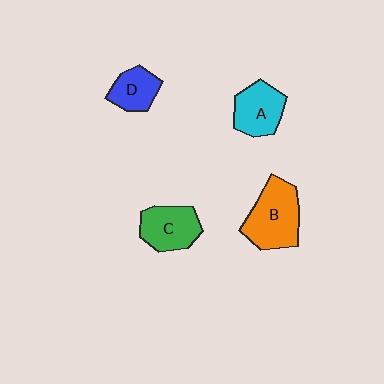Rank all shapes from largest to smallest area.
From largest to smallest: B (orange), C (green), A (cyan), D (blue).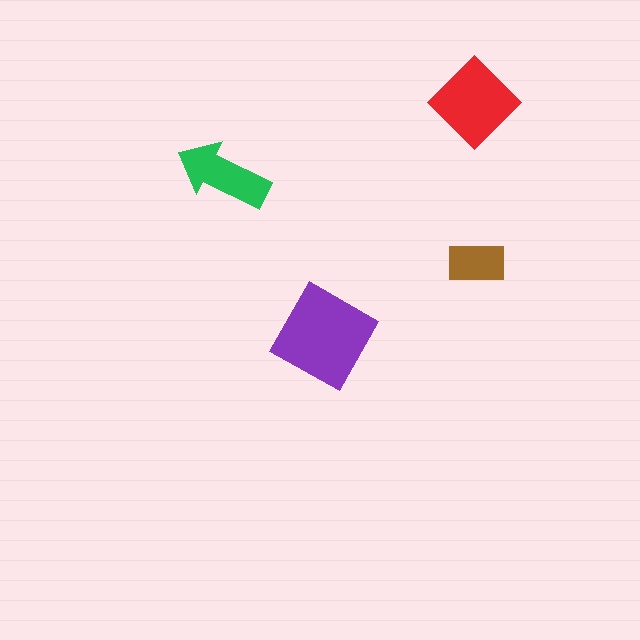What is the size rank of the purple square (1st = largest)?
1st.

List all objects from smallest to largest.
The brown rectangle, the green arrow, the red diamond, the purple square.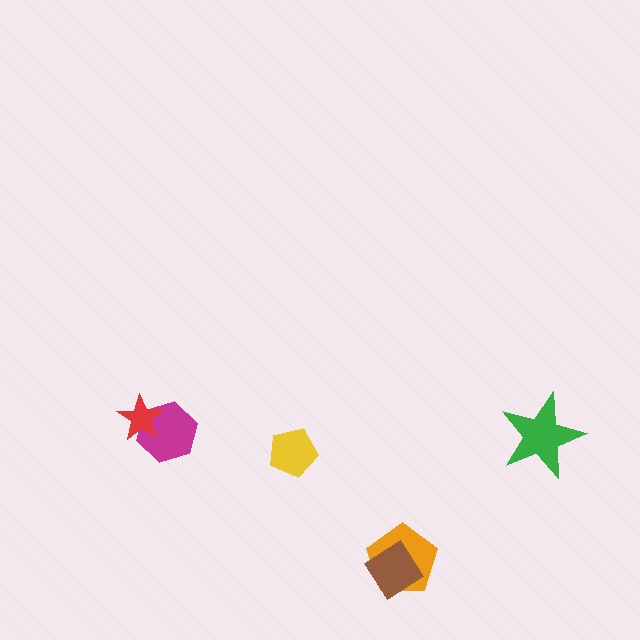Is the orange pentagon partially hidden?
Yes, it is partially covered by another shape.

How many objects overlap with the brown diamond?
1 object overlaps with the brown diamond.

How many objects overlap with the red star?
1 object overlaps with the red star.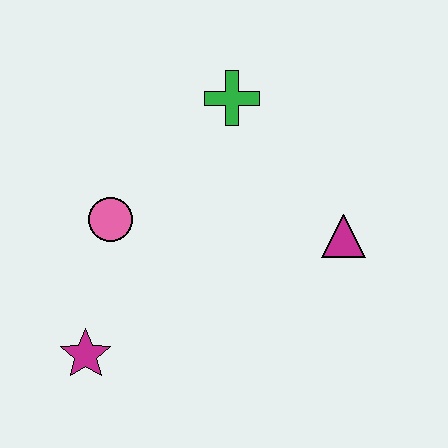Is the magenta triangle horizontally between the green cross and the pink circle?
No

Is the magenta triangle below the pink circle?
Yes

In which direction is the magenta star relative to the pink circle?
The magenta star is below the pink circle.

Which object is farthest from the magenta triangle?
The magenta star is farthest from the magenta triangle.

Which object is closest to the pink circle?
The magenta star is closest to the pink circle.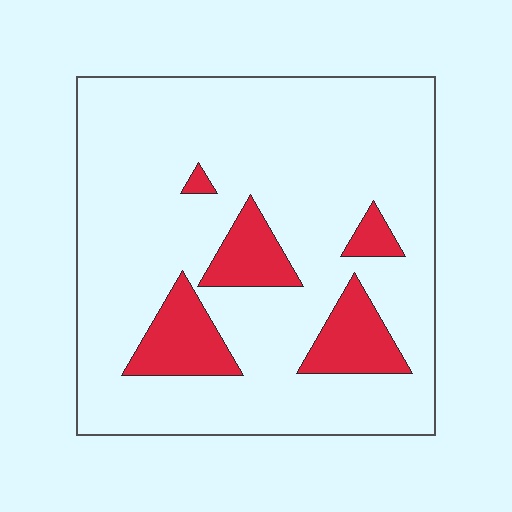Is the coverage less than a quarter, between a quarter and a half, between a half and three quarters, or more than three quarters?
Less than a quarter.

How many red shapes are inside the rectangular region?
5.